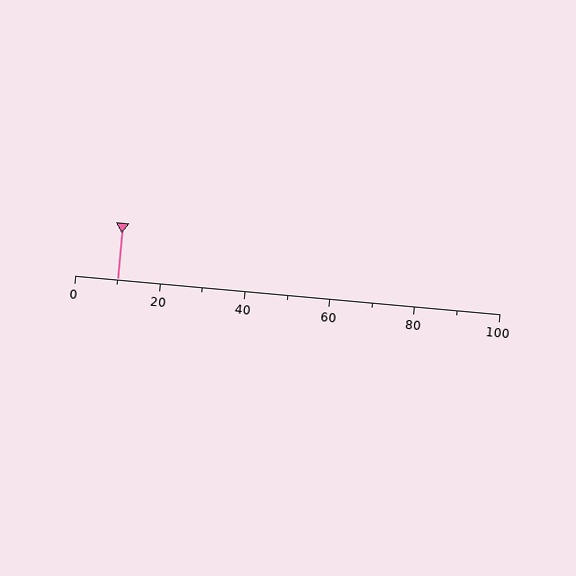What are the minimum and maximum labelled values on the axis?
The axis runs from 0 to 100.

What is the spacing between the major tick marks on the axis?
The major ticks are spaced 20 apart.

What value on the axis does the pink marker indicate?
The marker indicates approximately 10.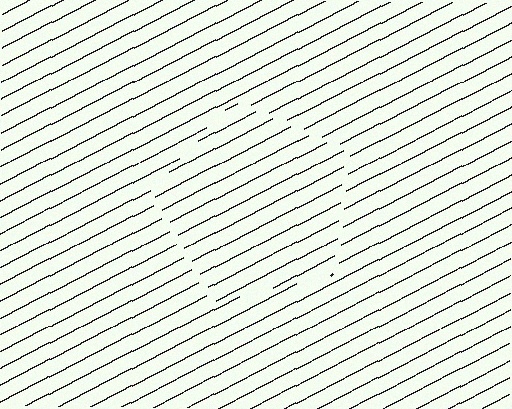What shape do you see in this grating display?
An illusory pentagon. The interior of the shape contains the same grating, shifted by half a period — the contour is defined by the phase discontinuity where line-ends from the inner and outer gratings abut.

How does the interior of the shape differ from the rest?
The interior of the shape contains the same grating, shifted by half a period — the contour is defined by the phase discontinuity where line-ends from the inner and outer gratings abut.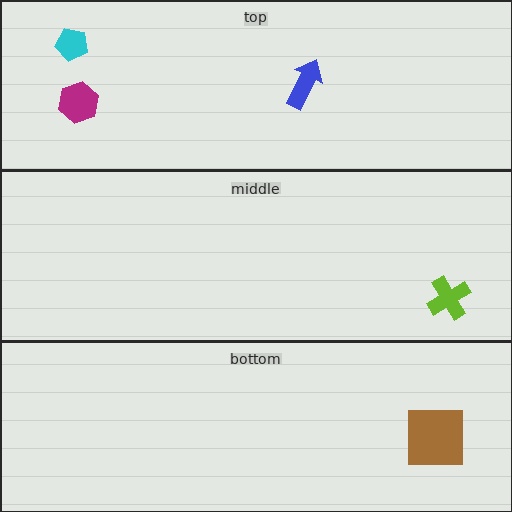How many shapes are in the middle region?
1.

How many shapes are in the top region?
3.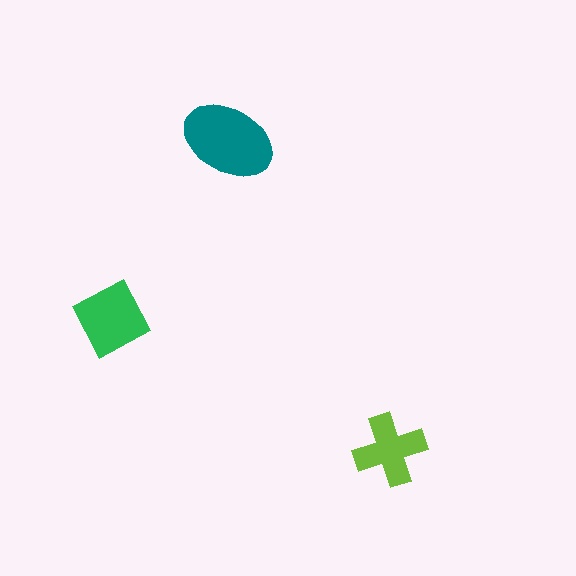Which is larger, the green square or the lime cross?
The green square.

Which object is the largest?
The teal ellipse.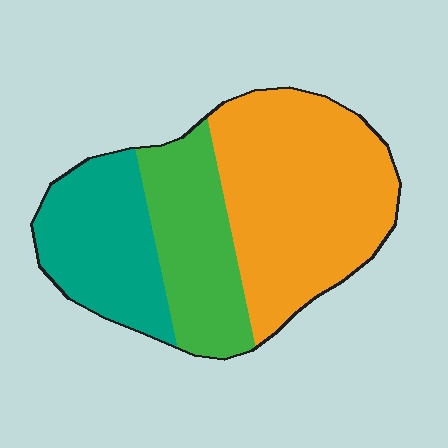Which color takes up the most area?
Orange, at roughly 50%.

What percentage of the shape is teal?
Teal covers around 25% of the shape.